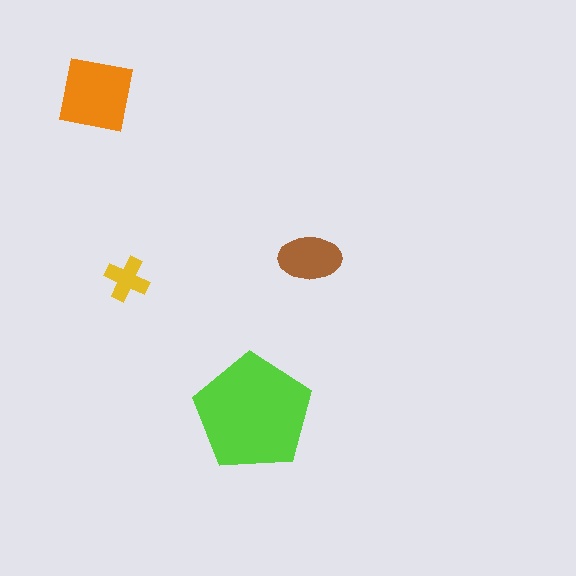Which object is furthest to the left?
The orange square is leftmost.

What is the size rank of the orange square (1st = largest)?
2nd.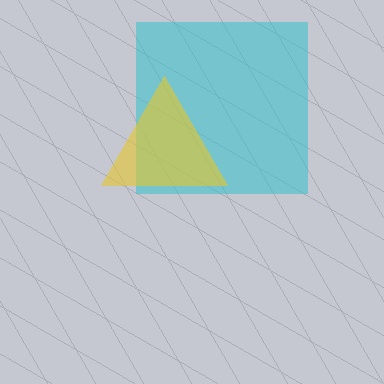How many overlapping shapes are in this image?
There are 2 overlapping shapes in the image.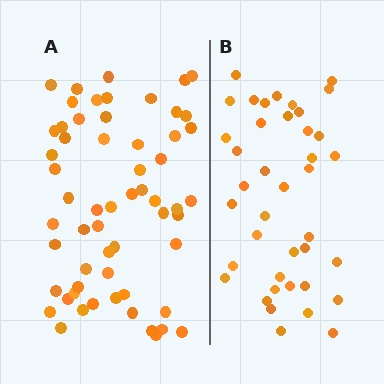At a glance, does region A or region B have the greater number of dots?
Region A (the left region) has more dots.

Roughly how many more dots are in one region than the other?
Region A has approximately 20 more dots than region B.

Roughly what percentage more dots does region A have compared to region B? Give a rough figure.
About 50% more.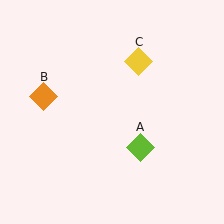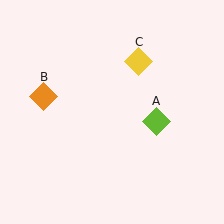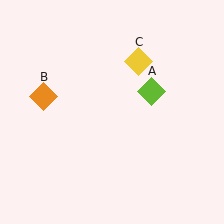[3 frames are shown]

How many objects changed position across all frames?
1 object changed position: lime diamond (object A).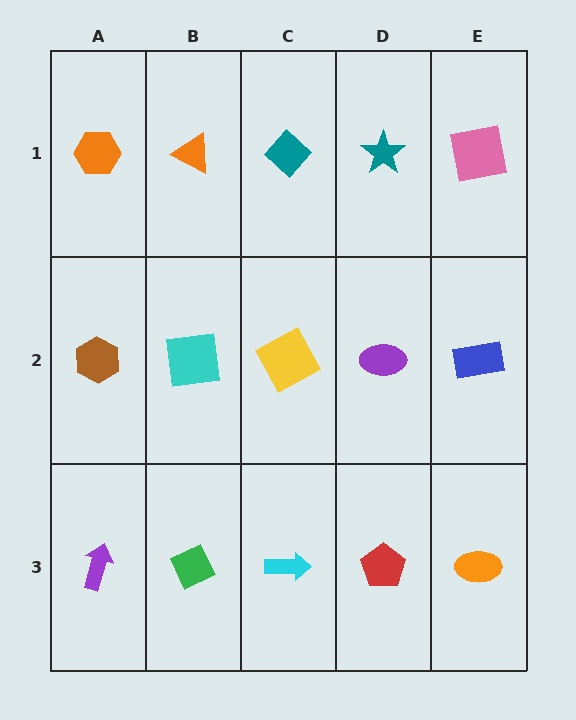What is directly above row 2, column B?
An orange triangle.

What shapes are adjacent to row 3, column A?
A brown hexagon (row 2, column A), a green diamond (row 3, column B).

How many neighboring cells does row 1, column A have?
2.